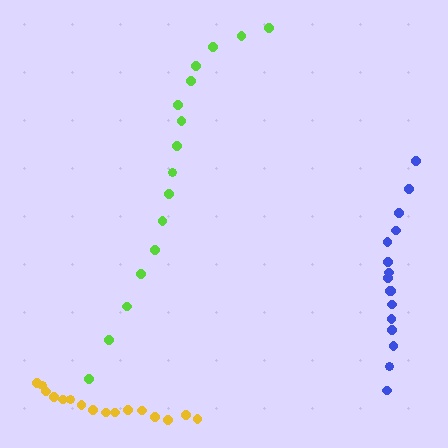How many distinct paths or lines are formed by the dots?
There are 3 distinct paths.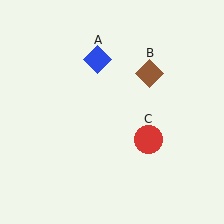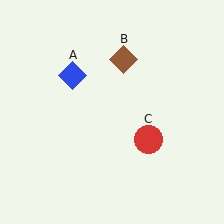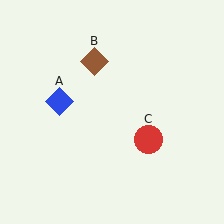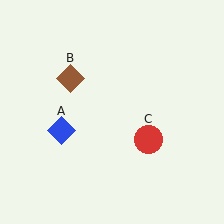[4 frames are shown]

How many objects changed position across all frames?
2 objects changed position: blue diamond (object A), brown diamond (object B).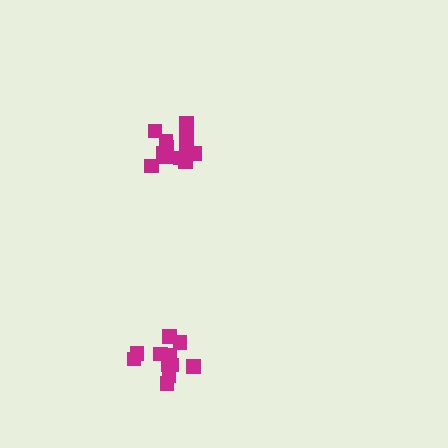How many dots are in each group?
Group 1: 12 dots, Group 2: 11 dots (23 total).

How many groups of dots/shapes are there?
There are 2 groups.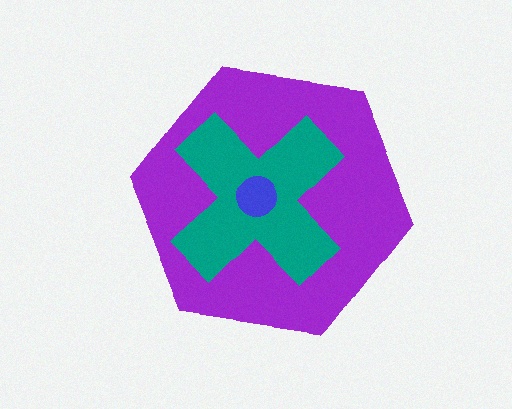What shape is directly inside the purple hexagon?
The teal cross.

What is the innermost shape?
The blue circle.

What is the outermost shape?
The purple hexagon.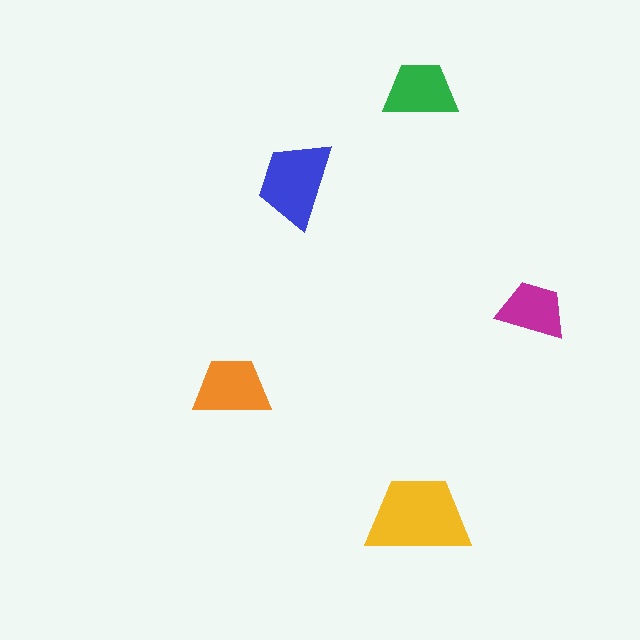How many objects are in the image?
There are 5 objects in the image.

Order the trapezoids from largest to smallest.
the yellow one, the blue one, the orange one, the green one, the magenta one.